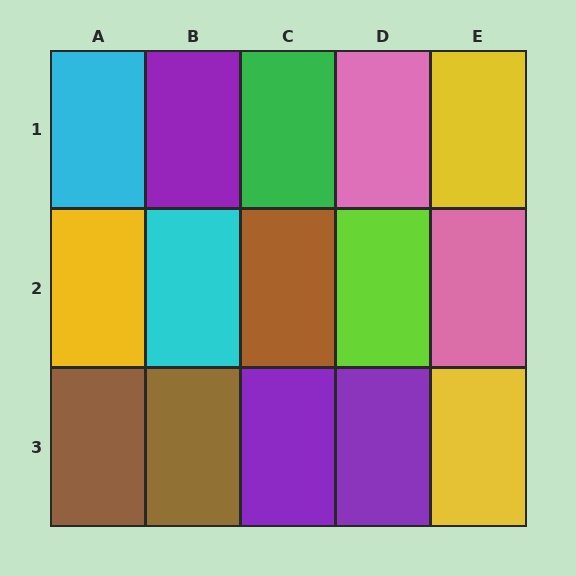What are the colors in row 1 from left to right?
Cyan, purple, green, pink, yellow.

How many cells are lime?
1 cell is lime.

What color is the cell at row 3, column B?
Brown.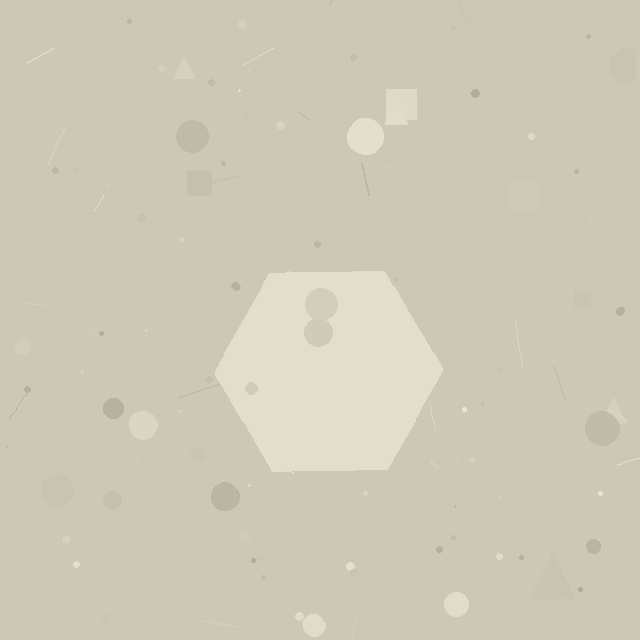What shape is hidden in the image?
A hexagon is hidden in the image.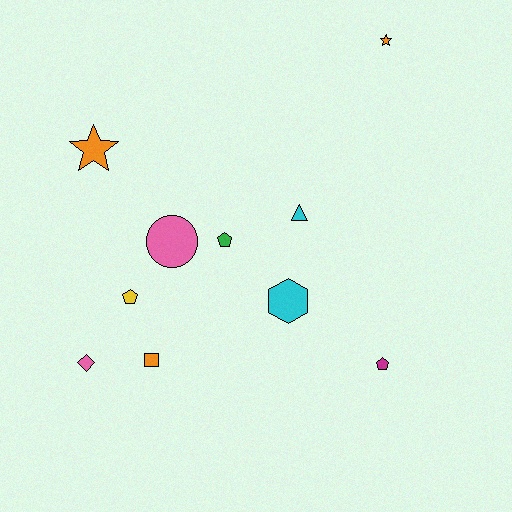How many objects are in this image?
There are 10 objects.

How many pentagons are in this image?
There are 3 pentagons.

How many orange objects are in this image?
There are 3 orange objects.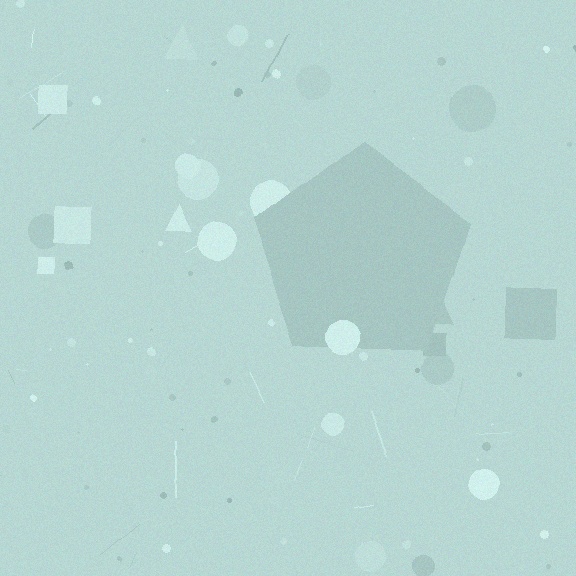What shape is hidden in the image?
A pentagon is hidden in the image.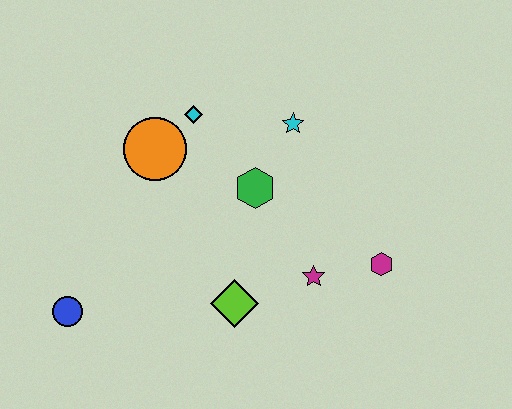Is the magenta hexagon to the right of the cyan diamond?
Yes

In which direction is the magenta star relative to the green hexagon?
The magenta star is below the green hexagon.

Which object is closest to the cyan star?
The green hexagon is closest to the cyan star.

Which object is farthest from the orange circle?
The magenta hexagon is farthest from the orange circle.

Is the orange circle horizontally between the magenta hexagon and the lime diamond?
No